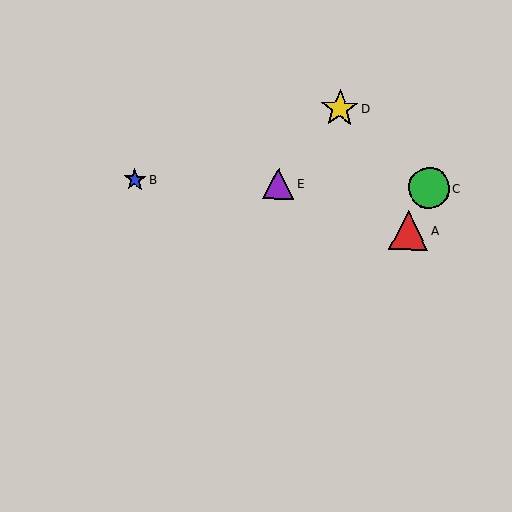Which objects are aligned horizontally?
Objects B, C, E are aligned horizontally.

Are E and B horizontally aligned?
Yes, both are at y≈184.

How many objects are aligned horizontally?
3 objects (B, C, E) are aligned horizontally.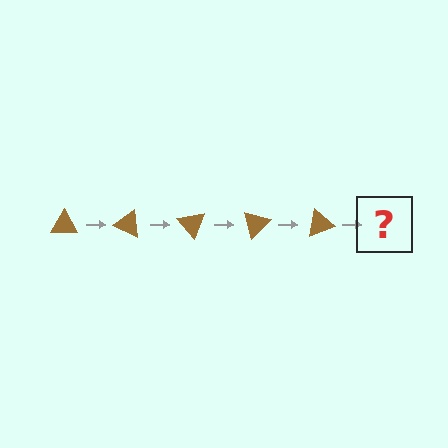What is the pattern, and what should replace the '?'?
The pattern is that the triangle rotates 25 degrees each step. The '?' should be a brown triangle rotated 125 degrees.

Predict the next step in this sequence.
The next step is a brown triangle rotated 125 degrees.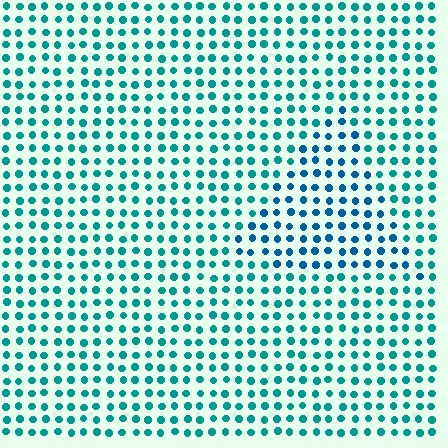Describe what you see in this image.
The image is filled with small teal elements in a uniform arrangement. A triangle-shaped region is visible where the elements are tinted to a slightly different hue, forming a subtle color boundary.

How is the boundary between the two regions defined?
The boundary is defined purely by a slight shift in hue (about 28 degrees). Spacing, size, and orientation are identical on both sides.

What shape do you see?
I see a triangle.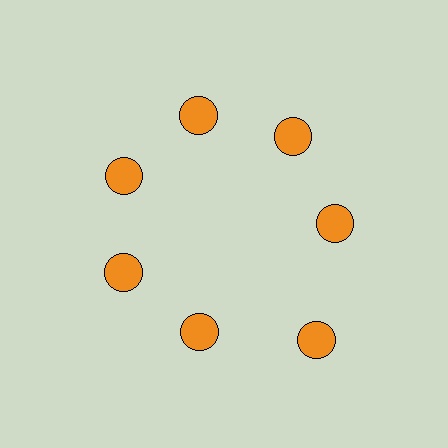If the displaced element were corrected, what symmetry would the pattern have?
It would have 7-fold rotational symmetry — the pattern would map onto itself every 51 degrees.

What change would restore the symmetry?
The symmetry would be restored by moving it inward, back onto the ring so that all 7 circles sit at equal angles and equal distance from the center.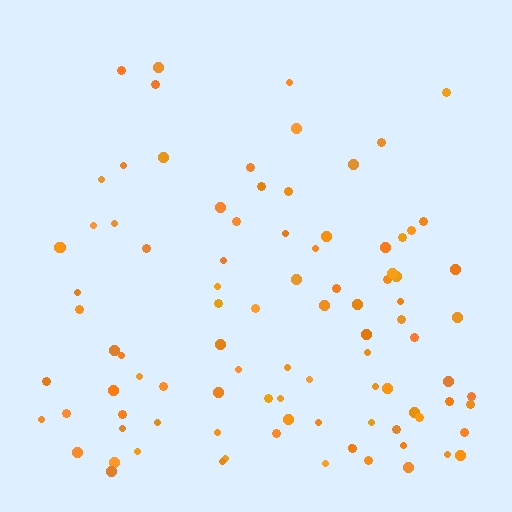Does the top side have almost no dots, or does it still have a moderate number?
Still a moderate number, just noticeably fewer than the bottom.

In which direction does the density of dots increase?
From top to bottom, with the bottom side densest.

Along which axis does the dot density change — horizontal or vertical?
Vertical.